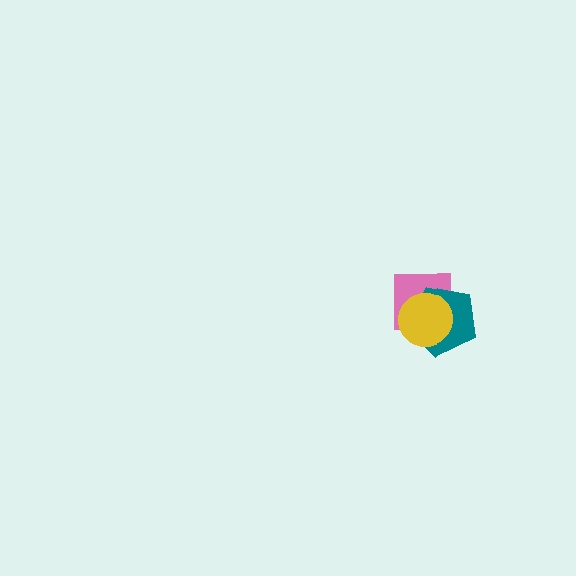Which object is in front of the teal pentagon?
The yellow circle is in front of the teal pentagon.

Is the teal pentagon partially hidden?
Yes, it is partially covered by another shape.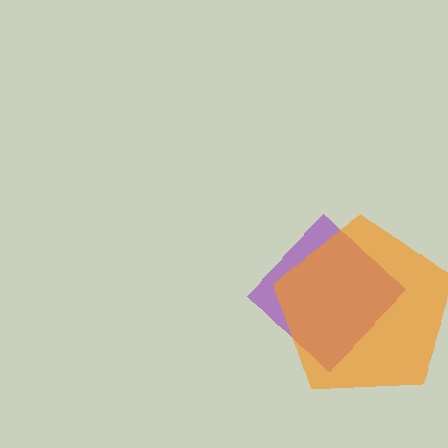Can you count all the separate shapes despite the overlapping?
Yes, there are 2 separate shapes.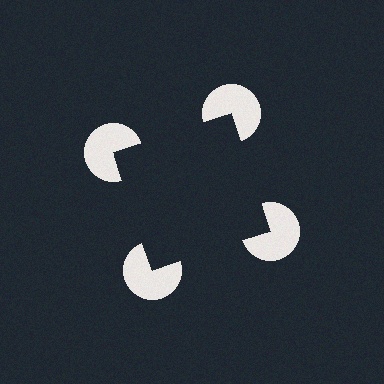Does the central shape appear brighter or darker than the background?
It typically appears slightly darker than the background, even though no actual brightness change is drawn.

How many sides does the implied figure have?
4 sides.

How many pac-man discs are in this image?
There are 4 — one at each vertex of the illusory square.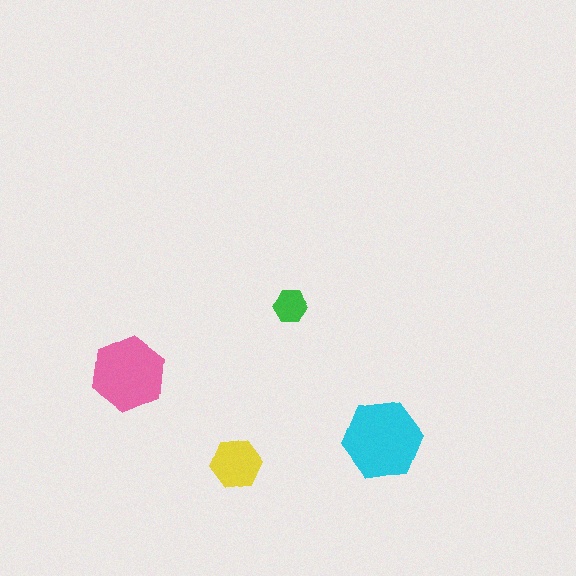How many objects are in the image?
There are 4 objects in the image.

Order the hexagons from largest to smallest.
the cyan one, the pink one, the yellow one, the green one.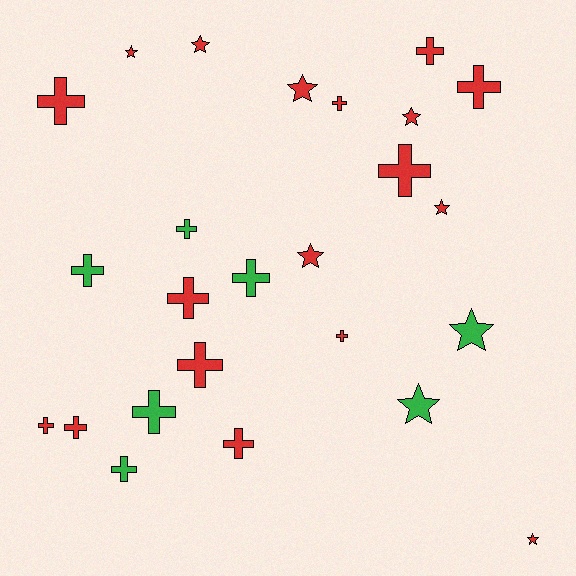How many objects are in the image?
There are 25 objects.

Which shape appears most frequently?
Cross, with 16 objects.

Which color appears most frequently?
Red, with 18 objects.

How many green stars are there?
There are 2 green stars.